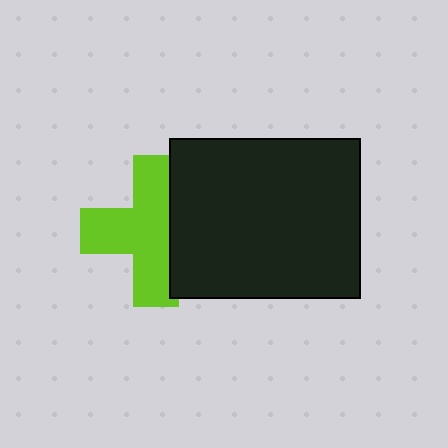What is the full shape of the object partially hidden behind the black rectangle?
The partially hidden object is a lime cross.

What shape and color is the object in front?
The object in front is a black rectangle.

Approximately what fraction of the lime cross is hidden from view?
Roughly 32% of the lime cross is hidden behind the black rectangle.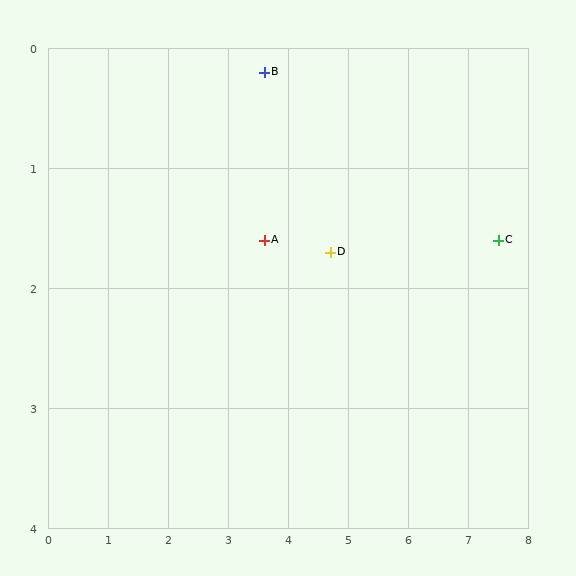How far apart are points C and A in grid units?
Points C and A are about 3.9 grid units apart.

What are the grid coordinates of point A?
Point A is at approximately (3.6, 1.6).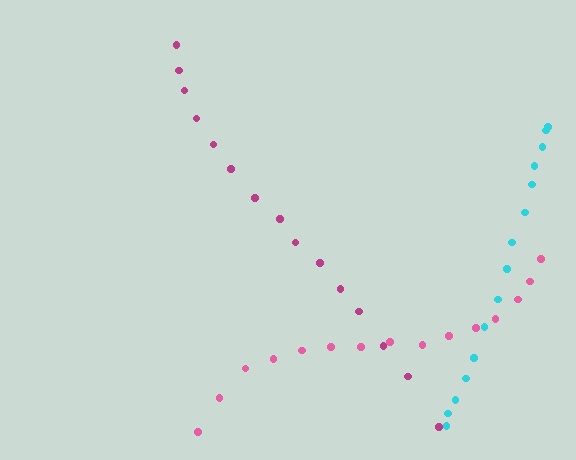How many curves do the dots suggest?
There are 3 distinct paths.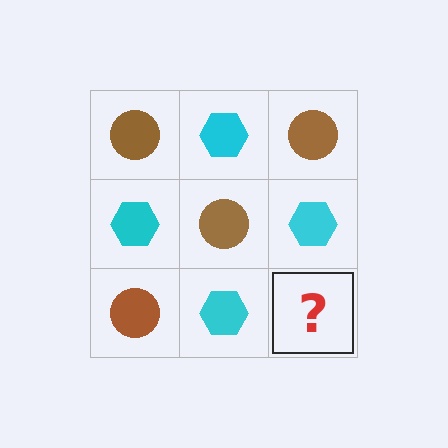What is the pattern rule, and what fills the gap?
The rule is that it alternates brown circle and cyan hexagon in a checkerboard pattern. The gap should be filled with a brown circle.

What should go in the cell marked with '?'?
The missing cell should contain a brown circle.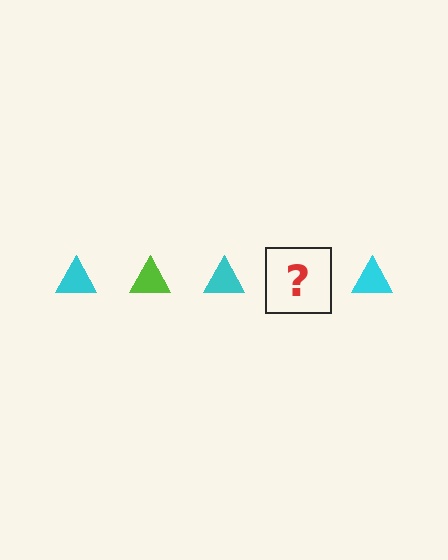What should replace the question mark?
The question mark should be replaced with a lime triangle.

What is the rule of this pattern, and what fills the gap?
The rule is that the pattern cycles through cyan, lime triangles. The gap should be filled with a lime triangle.